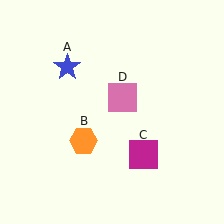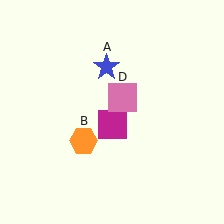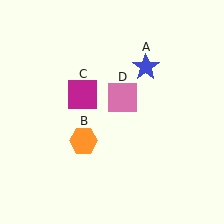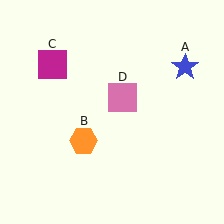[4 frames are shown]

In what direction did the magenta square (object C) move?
The magenta square (object C) moved up and to the left.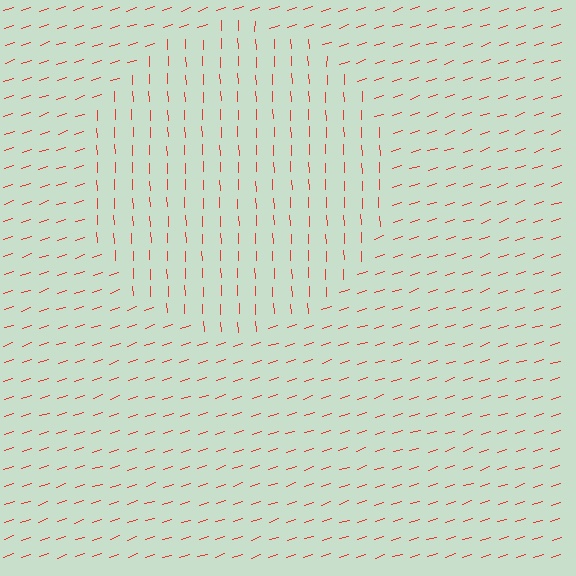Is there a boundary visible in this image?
Yes, there is a texture boundary formed by a change in line orientation.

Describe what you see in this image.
The image is filled with small red line segments. A circle region in the image has lines oriented differently from the surrounding lines, creating a visible texture boundary.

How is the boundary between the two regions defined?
The boundary is defined purely by a change in line orientation (approximately 74 degrees difference). All lines are the same color and thickness.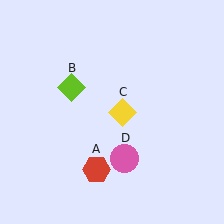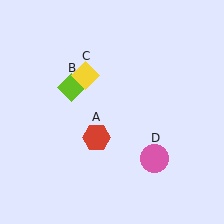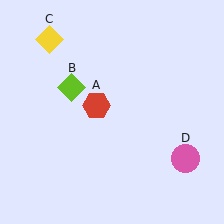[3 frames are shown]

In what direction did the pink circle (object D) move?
The pink circle (object D) moved right.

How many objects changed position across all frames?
3 objects changed position: red hexagon (object A), yellow diamond (object C), pink circle (object D).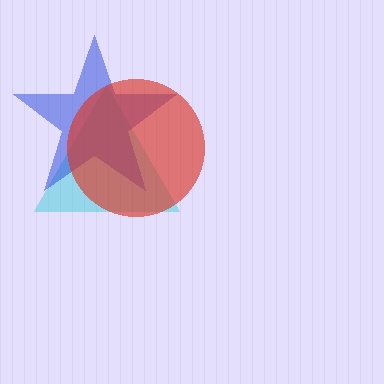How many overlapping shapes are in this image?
There are 3 overlapping shapes in the image.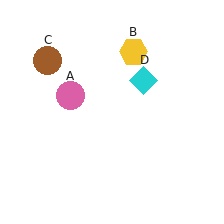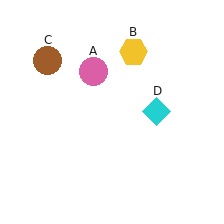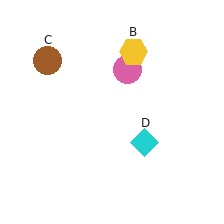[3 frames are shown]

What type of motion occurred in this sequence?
The pink circle (object A), cyan diamond (object D) rotated clockwise around the center of the scene.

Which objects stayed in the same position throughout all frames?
Yellow hexagon (object B) and brown circle (object C) remained stationary.